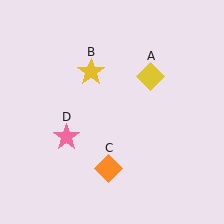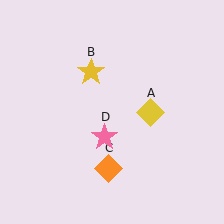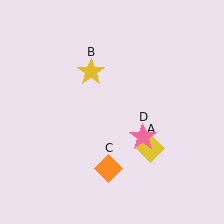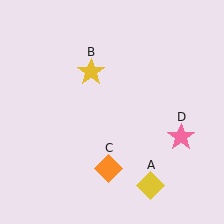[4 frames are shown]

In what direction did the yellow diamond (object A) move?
The yellow diamond (object A) moved down.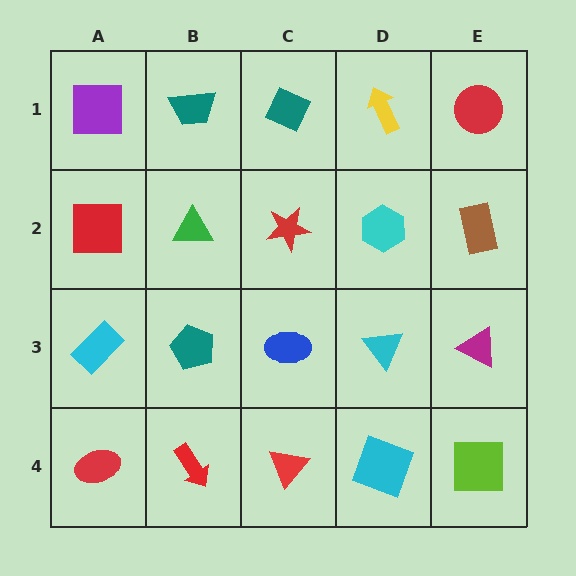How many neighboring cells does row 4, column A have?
2.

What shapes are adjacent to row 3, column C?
A red star (row 2, column C), a red triangle (row 4, column C), a teal pentagon (row 3, column B), a cyan triangle (row 3, column D).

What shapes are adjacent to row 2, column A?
A purple square (row 1, column A), a cyan rectangle (row 3, column A), a green triangle (row 2, column B).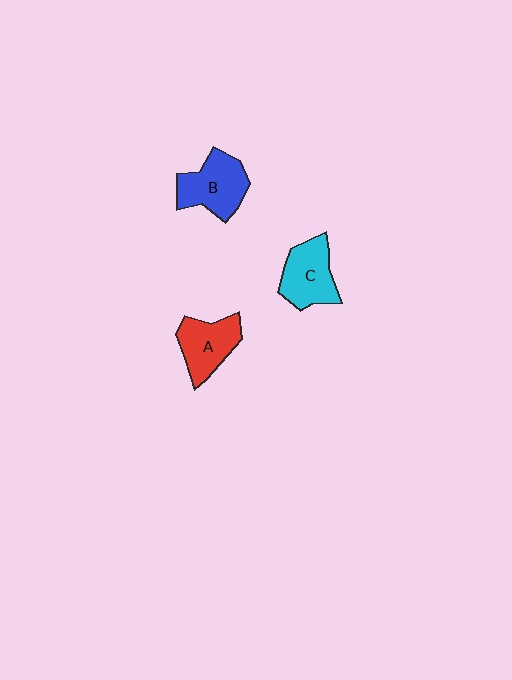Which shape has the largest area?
Shape B (blue).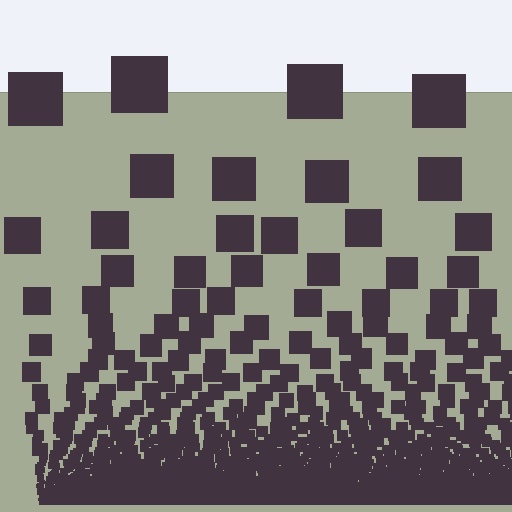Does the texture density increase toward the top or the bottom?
Density increases toward the bottom.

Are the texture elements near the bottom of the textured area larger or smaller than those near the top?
Smaller. The gradient is inverted — elements near the bottom are smaller and denser.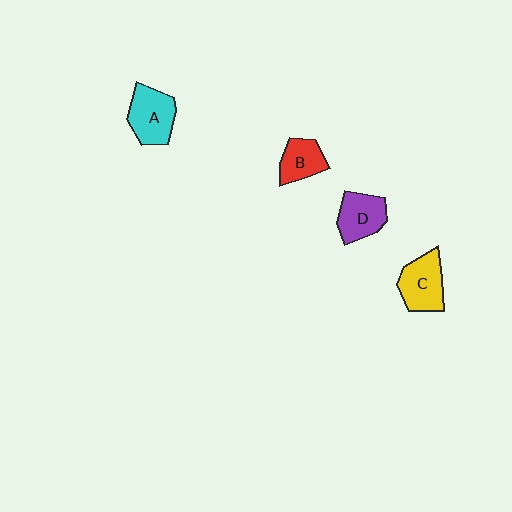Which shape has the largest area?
Shape A (cyan).